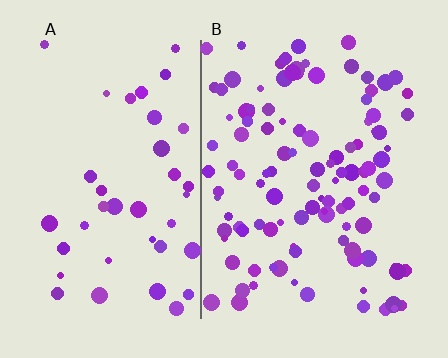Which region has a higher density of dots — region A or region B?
B (the right).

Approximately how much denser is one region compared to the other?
Approximately 2.8× — region B over region A.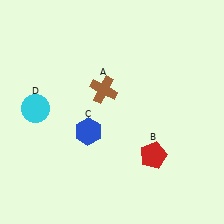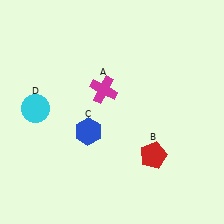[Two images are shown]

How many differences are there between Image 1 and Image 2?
There is 1 difference between the two images.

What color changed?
The cross (A) changed from brown in Image 1 to magenta in Image 2.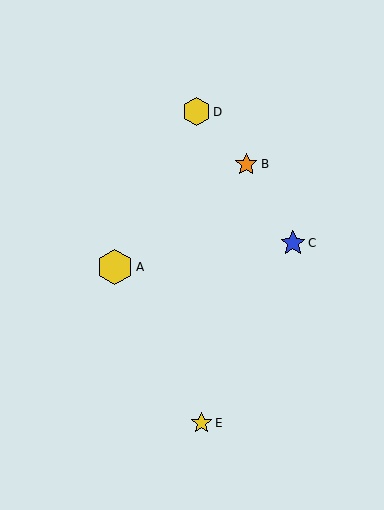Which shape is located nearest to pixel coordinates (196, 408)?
The yellow star (labeled E) at (201, 423) is nearest to that location.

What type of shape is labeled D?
Shape D is a yellow hexagon.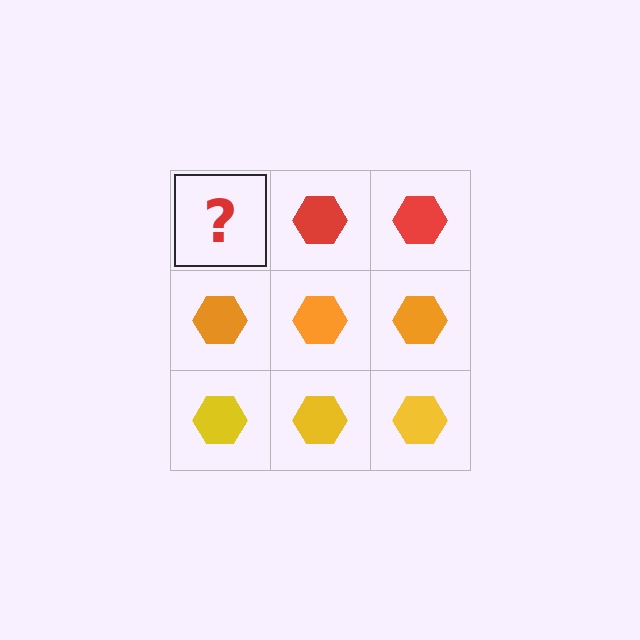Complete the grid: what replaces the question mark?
The question mark should be replaced with a red hexagon.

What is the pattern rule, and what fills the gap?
The rule is that each row has a consistent color. The gap should be filled with a red hexagon.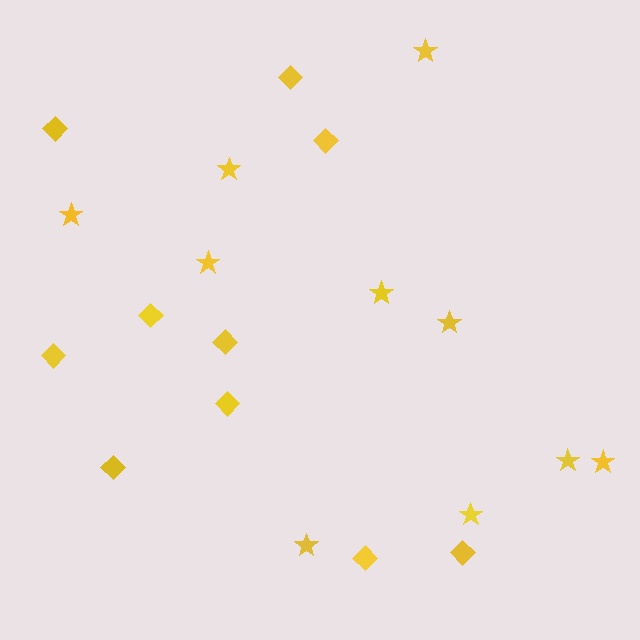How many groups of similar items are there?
There are 2 groups: one group of diamonds (10) and one group of stars (10).